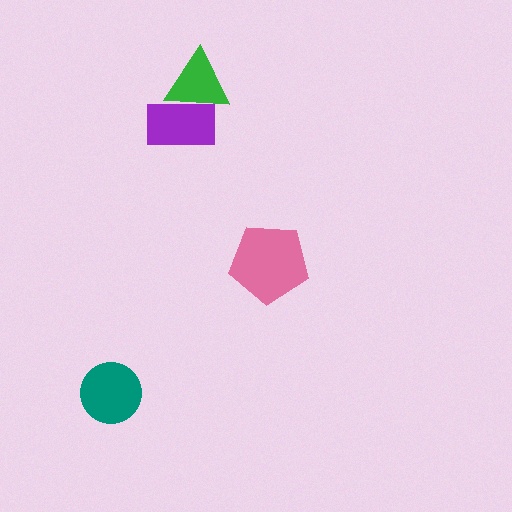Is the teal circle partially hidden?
No, no other shape covers it.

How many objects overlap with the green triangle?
1 object overlaps with the green triangle.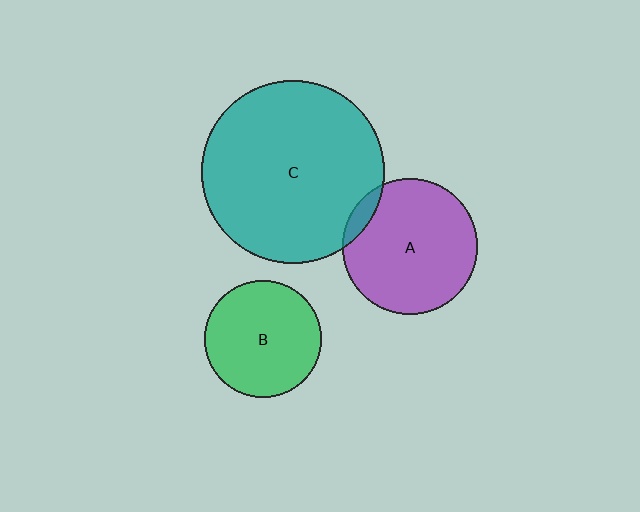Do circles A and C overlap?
Yes.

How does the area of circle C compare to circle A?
Approximately 1.8 times.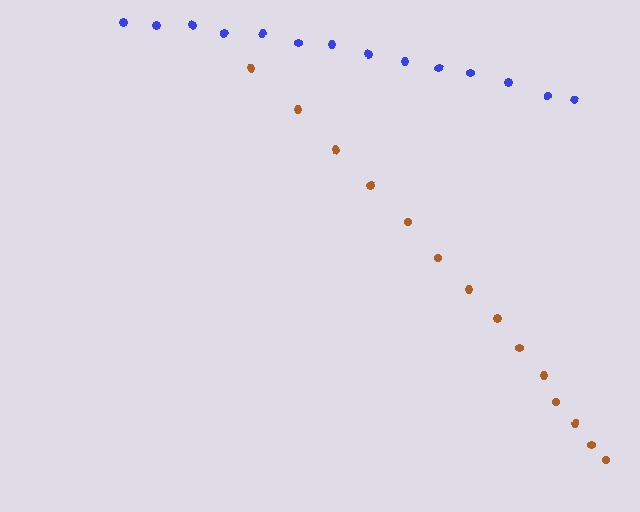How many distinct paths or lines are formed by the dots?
There are 2 distinct paths.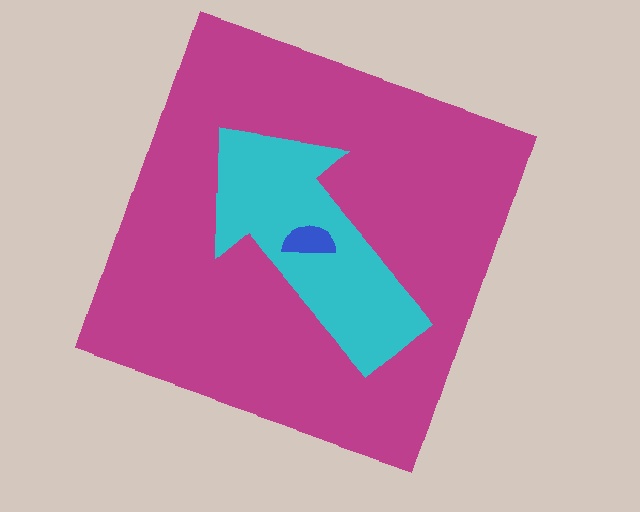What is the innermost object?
The blue semicircle.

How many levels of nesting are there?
3.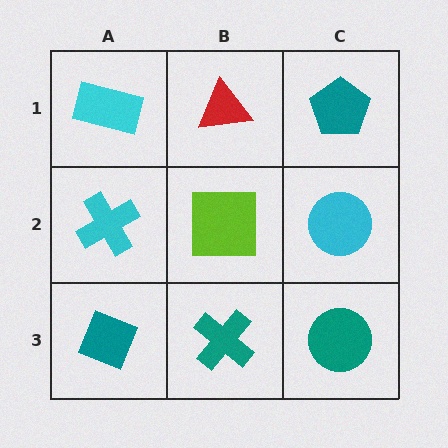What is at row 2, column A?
A cyan cross.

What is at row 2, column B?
A lime square.